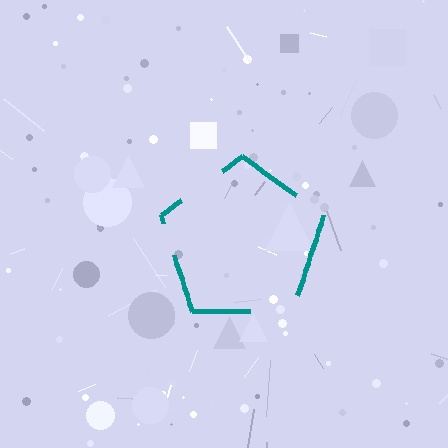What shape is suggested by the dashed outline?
The dashed outline suggests a pentagon.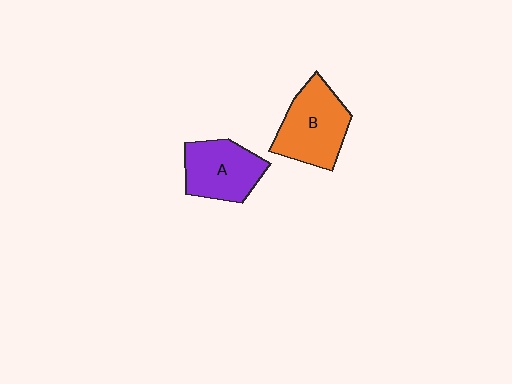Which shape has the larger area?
Shape B (orange).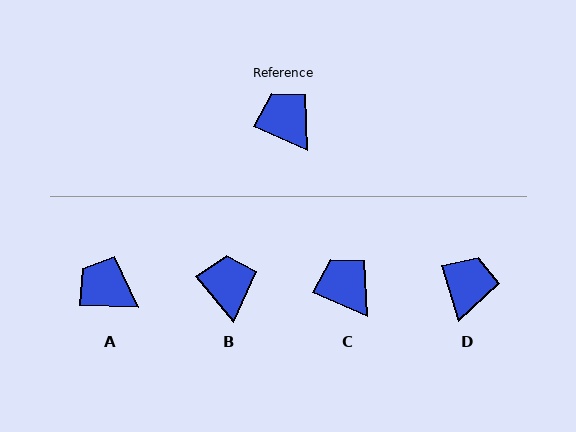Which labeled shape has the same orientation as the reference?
C.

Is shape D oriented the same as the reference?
No, it is off by about 50 degrees.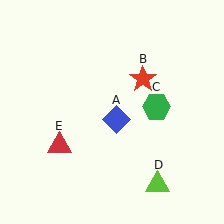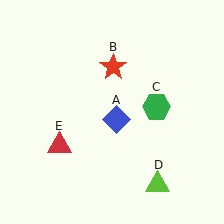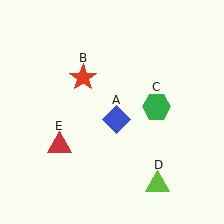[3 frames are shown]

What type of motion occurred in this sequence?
The red star (object B) rotated counterclockwise around the center of the scene.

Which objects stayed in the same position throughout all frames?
Blue diamond (object A) and green hexagon (object C) and lime triangle (object D) and red triangle (object E) remained stationary.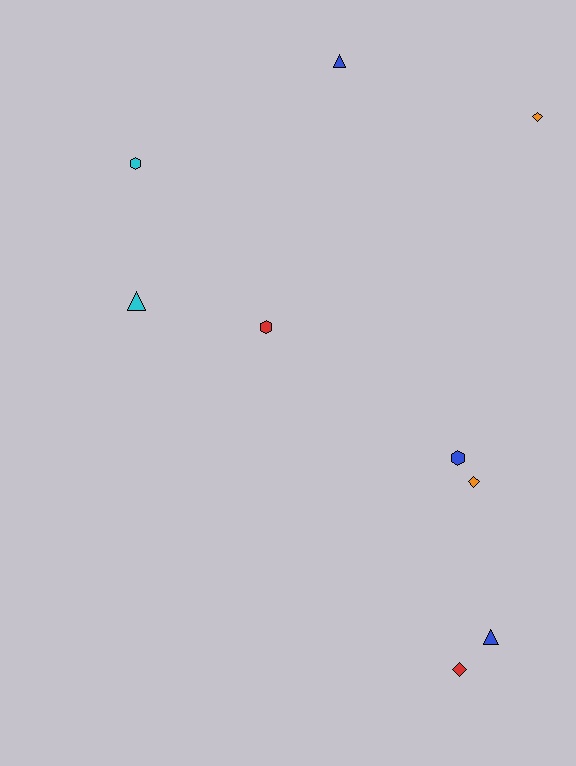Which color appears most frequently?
Blue, with 3 objects.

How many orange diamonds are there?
There are 2 orange diamonds.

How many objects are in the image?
There are 9 objects.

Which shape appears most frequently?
Triangle, with 3 objects.